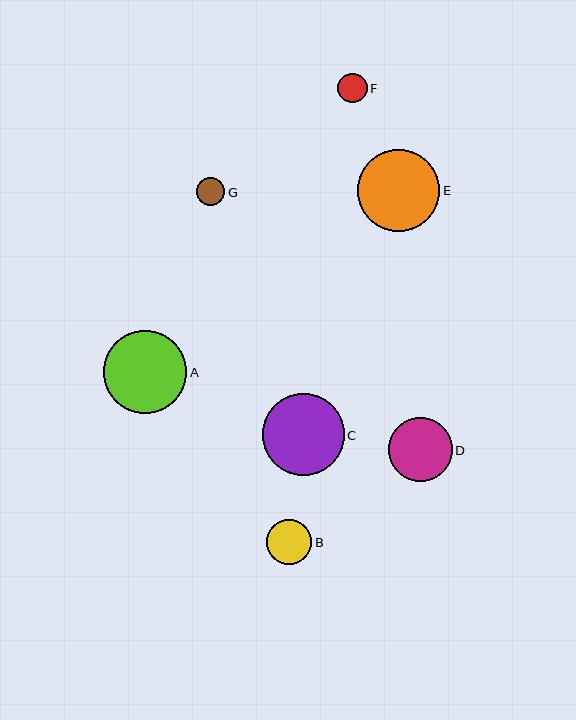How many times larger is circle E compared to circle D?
Circle E is approximately 1.3 times the size of circle D.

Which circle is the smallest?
Circle G is the smallest with a size of approximately 28 pixels.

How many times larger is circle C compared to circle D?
Circle C is approximately 1.3 times the size of circle D.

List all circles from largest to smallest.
From largest to smallest: A, C, E, D, B, F, G.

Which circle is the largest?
Circle A is the largest with a size of approximately 83 pixels.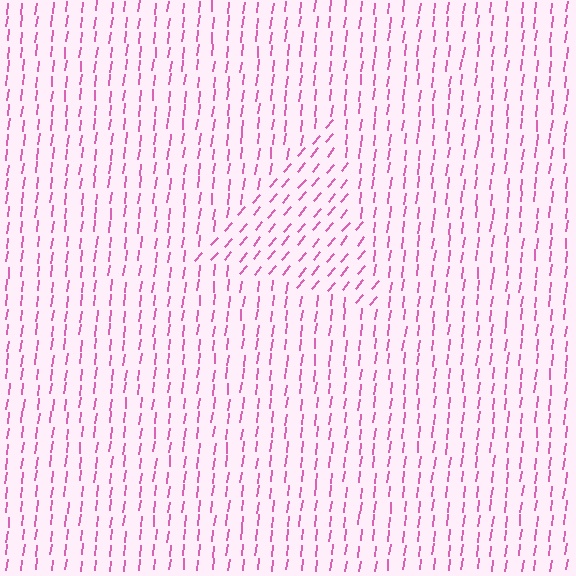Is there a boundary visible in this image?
Yes, there is a texture boundary formed by a change in line orientation.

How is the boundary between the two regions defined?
The boundary is defined purely by a change in line orientation (approximately 32 degrees difference). All lines are the same color and thickness.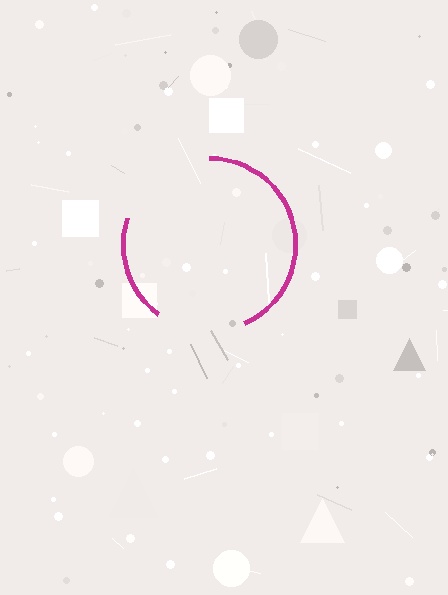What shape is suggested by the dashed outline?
The dashed outline suggests a circle.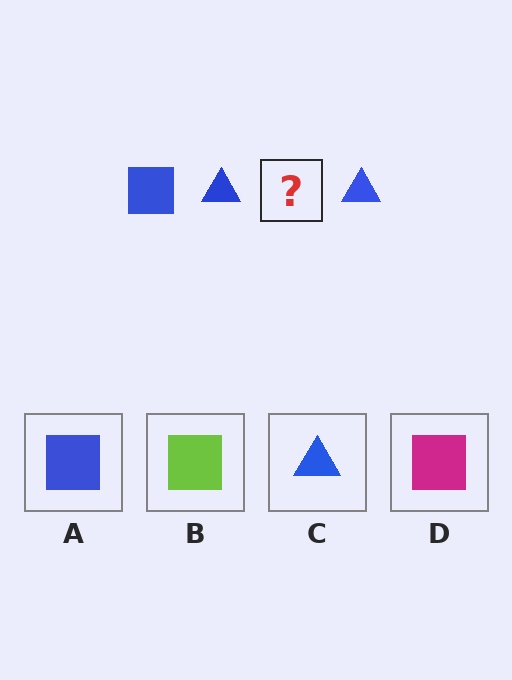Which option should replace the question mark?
Option A.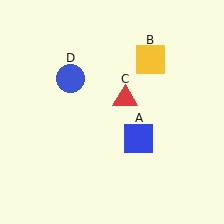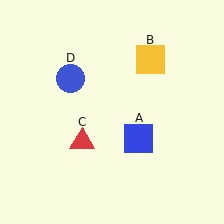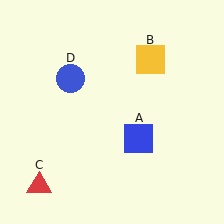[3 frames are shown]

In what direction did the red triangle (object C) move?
The red triangle (object C) moved down and to the left.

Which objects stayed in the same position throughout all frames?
Blue square (object A) and yellow square (object B) and blue circle (object D) remained stationary.